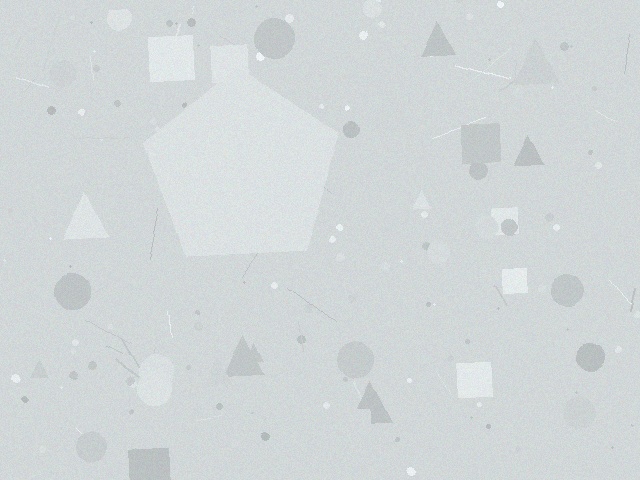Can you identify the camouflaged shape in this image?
The camouflaged shape is a pentagon.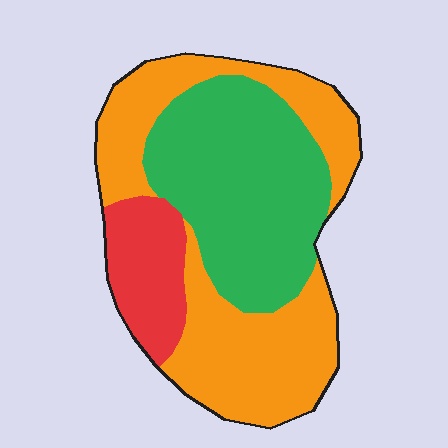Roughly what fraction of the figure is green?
Green covers 40% of the figure.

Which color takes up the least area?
Red, at roughly 15%.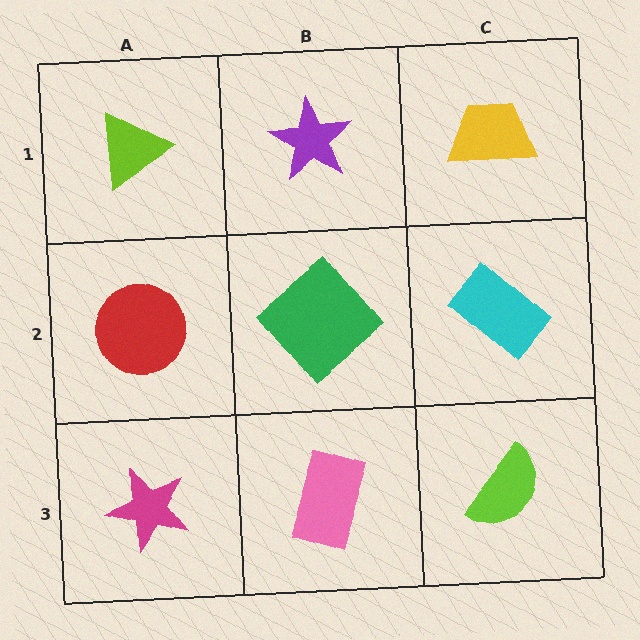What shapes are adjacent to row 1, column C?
A cyan rectangle (row 2, column C), a purple star (row 1, column B).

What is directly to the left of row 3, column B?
A magenta star.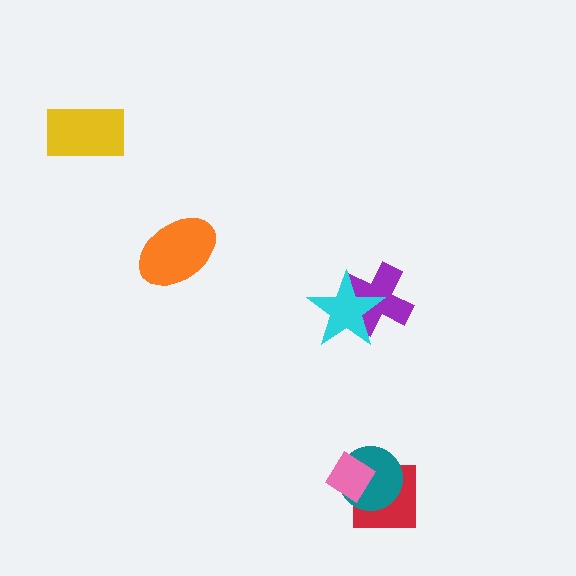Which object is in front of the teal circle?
The pink diamond is in front of the teal circle.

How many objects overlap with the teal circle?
2 objects overlap with the teal circle.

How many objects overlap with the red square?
2 objects overlap with the red square.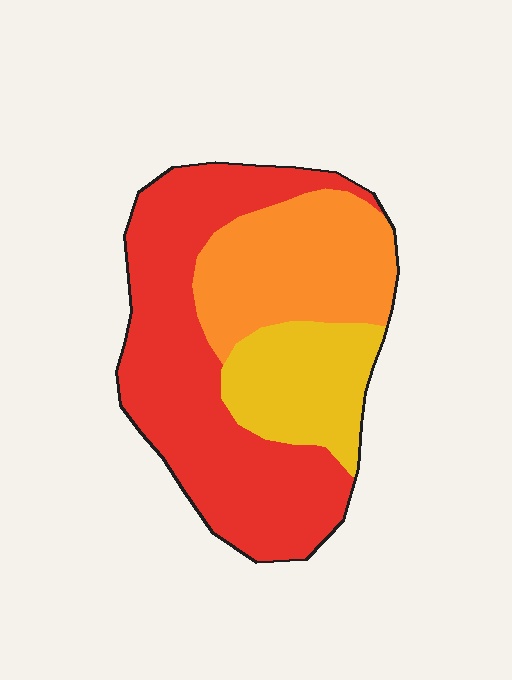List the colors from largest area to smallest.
From largest to smallest: red, orange, yellow.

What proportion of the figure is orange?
Orange takes up between a quarter and a half of the figure.